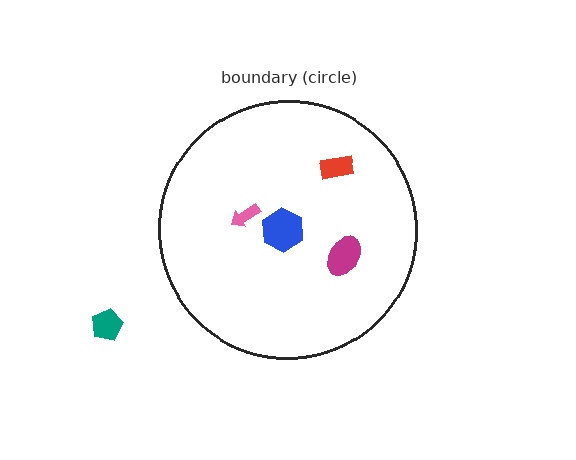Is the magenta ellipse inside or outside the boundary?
Inside.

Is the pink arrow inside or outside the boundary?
Inside.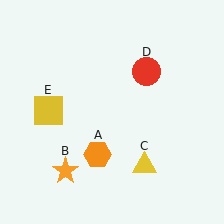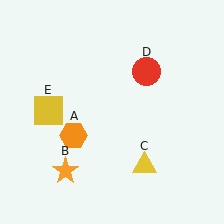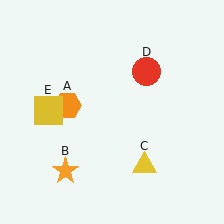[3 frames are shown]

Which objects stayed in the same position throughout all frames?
Orange star (object B) and yellow triangle (object C) and red circle (object D) and yellow square (object E) remained stationary.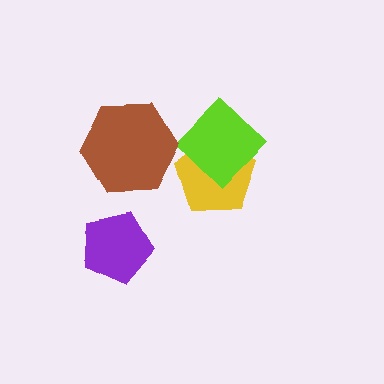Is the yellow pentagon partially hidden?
Yes, it is partially covered by another shape.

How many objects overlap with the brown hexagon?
0 objects overlap with the brown hexagon.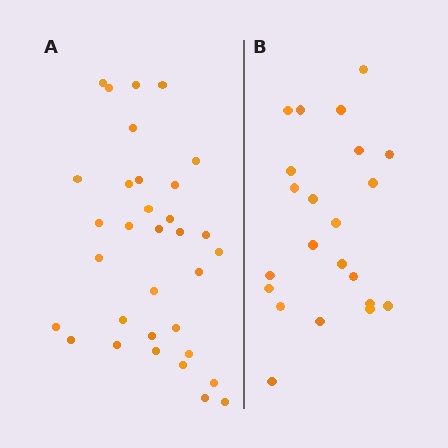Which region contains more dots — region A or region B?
Region A (the left region) has more dots.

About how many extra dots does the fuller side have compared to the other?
Region A has roughly 12 or so more dots than region B.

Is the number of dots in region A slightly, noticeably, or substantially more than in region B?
Region A has substantially more. The ratio is roughly 1.5 to 1.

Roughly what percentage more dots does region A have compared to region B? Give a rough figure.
About 50% more.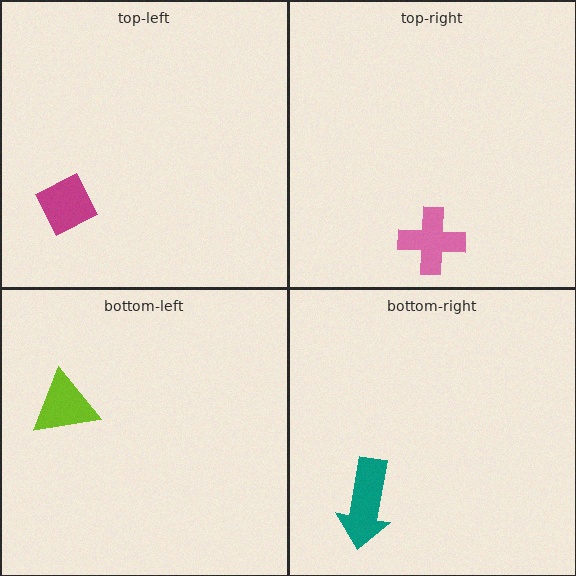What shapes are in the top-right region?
The pink cross.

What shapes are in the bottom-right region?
The teal arrow.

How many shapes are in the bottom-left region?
1.